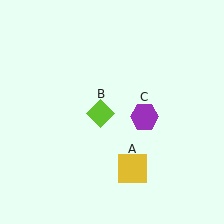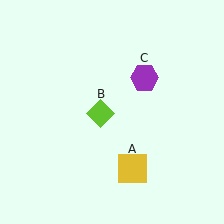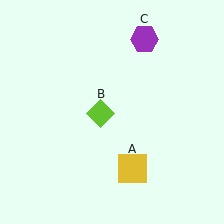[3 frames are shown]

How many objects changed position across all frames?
1 object changed position: purple hexagon (object C).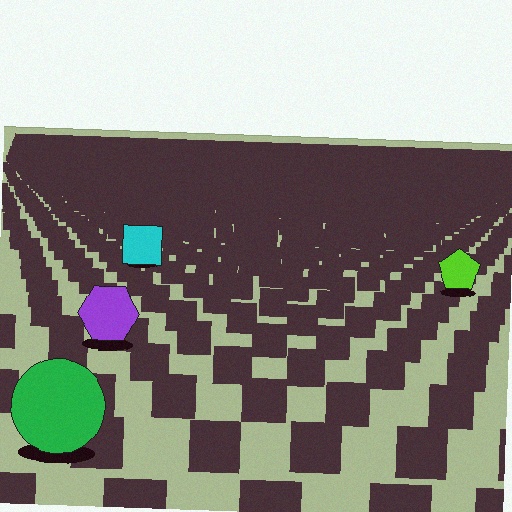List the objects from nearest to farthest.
From nearest to farthest: the green circle, the purple hexagon, the lime pentagon, the cyan square.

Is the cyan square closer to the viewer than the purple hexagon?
No. The purple hexagon is closer — you can tell from the texture gradient: the ground texture is coarser near it.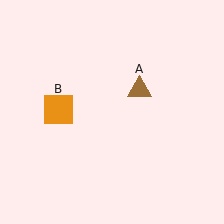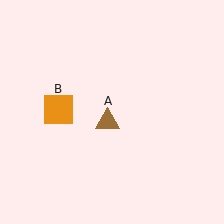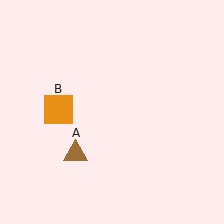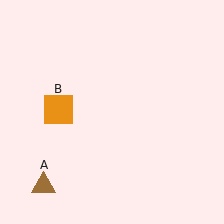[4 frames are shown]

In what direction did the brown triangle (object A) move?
The brown triangle (object A) moved down and to the left.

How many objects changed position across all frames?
1 object changed position: brown triangle (object A).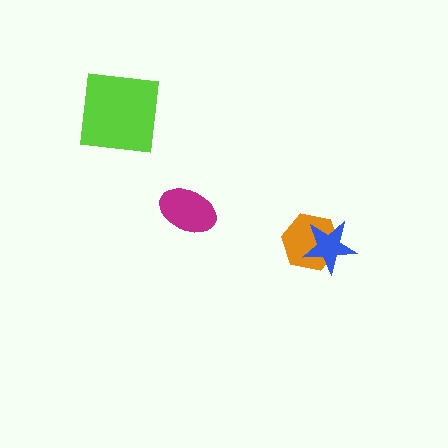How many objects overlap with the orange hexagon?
1 object overlaps with the orange hexagon.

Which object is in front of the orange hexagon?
The blue star is in front of the orange hexagon.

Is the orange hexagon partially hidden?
Yes, it is partially covered by another shape.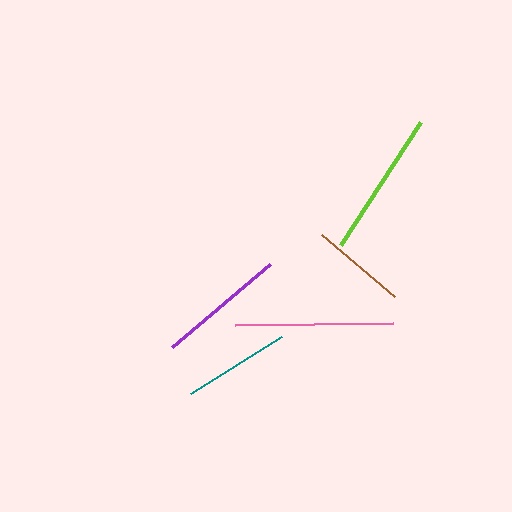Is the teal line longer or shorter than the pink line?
The pink line is longer than the teal line.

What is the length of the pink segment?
The pink segment is approximately 158 pixels long.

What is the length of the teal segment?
The teal segment is approximately 107 pixels long.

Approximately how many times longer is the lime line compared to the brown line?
The lime line is approximately 1.5 times the length of the brown line.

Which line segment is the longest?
The pink line is the longest at approximately 158 pixels.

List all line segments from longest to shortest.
From longest to shortest: pink, lime, purple, teal, brown.